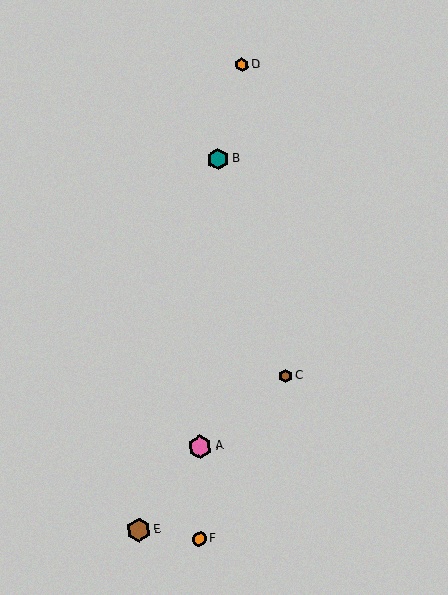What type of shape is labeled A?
Shape A is a pink hexagon.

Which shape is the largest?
The pink hexagon (labeled A) is the largest.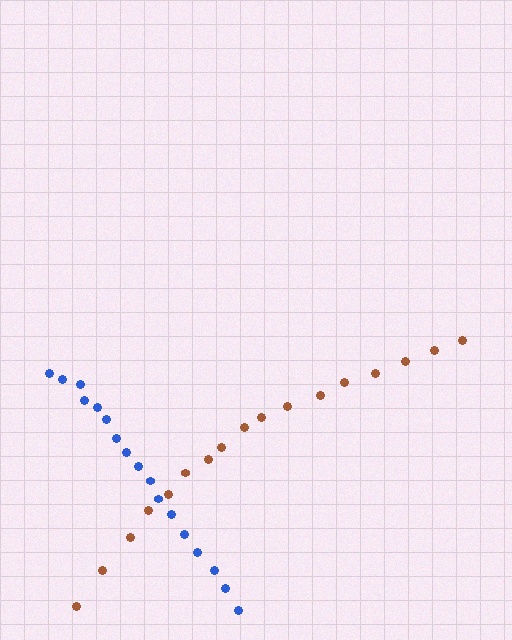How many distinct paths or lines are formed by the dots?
There are 2 distinct paths.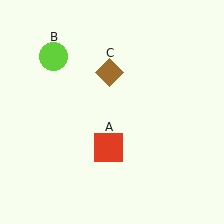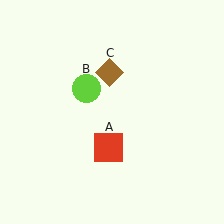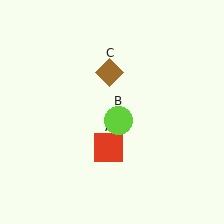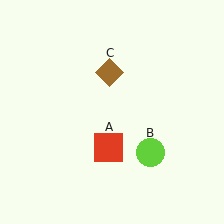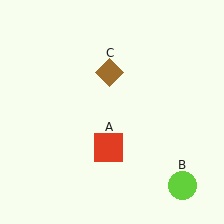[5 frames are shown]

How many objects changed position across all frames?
1 object changed position: lime circle (object B).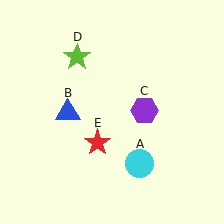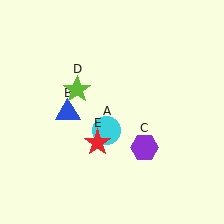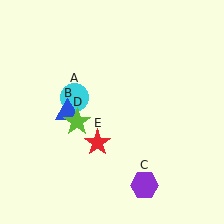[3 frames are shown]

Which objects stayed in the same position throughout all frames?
Blue triangle (object B) and red star (object E) remained stationary.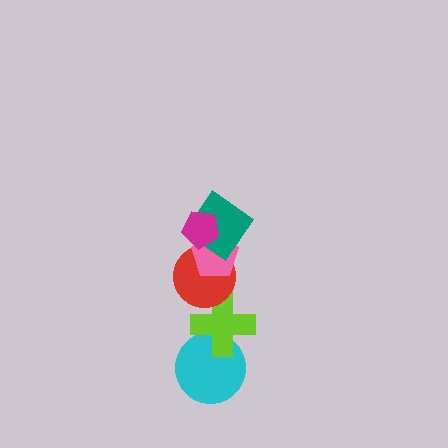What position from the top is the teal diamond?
The teal diamond is 2nd from the top.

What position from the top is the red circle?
The red circle is 4th from the top.